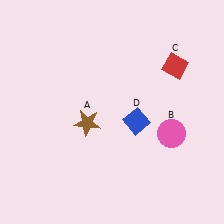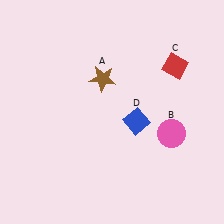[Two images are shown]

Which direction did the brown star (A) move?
The brown star (A) moved up.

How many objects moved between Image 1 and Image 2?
1 object moved between the two images.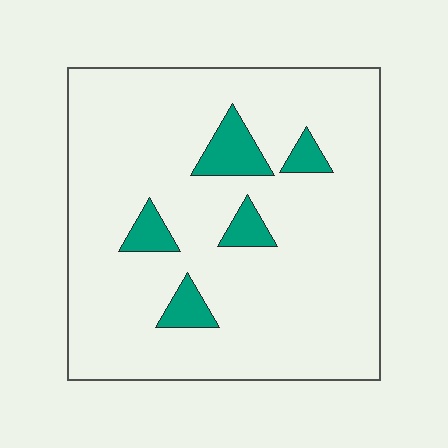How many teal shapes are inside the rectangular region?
5.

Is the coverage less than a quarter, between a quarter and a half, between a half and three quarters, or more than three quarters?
Less than a quarter.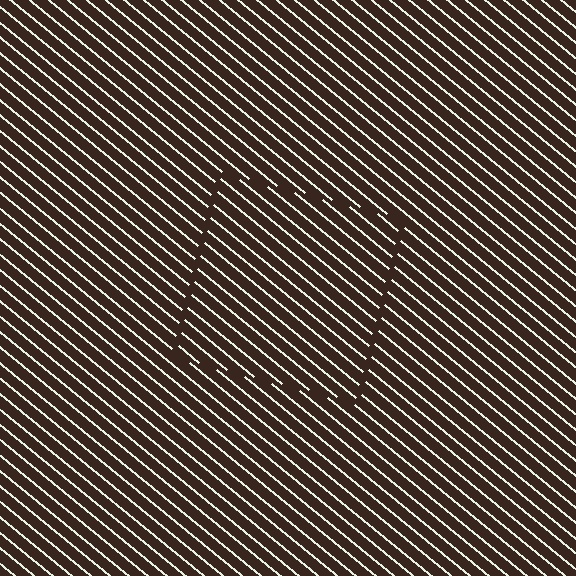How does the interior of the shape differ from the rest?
The interior of the shape contains the same grating, shifted by half a period — the contour is defined by the phase discontinuity where line-ends from the inner and outer gratings abut.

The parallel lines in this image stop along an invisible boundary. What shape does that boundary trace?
An illusory square. The interior of the shape contains the same grating, shifted by half a period — the contour is defined by the phase discontinuity where line-ends from the inner and outer gratings abut.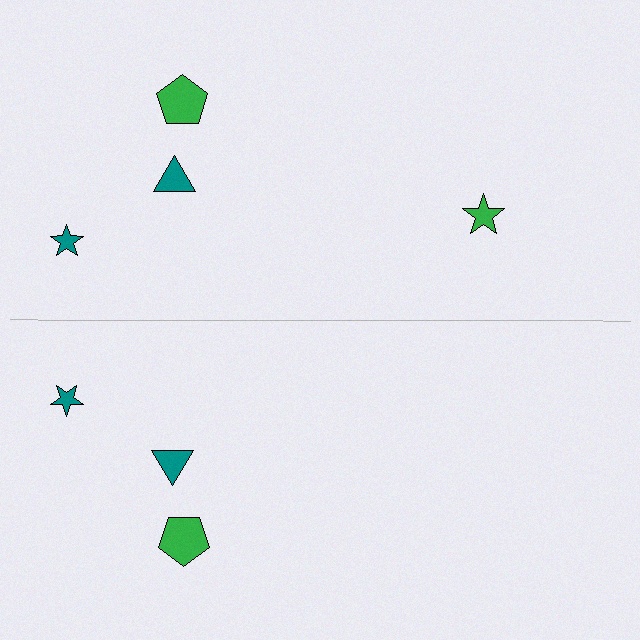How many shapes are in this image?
There are 7 shapes in this image.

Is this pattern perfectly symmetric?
No, the pattern is not perfectly symmetric. A green star is missing from the bottom side.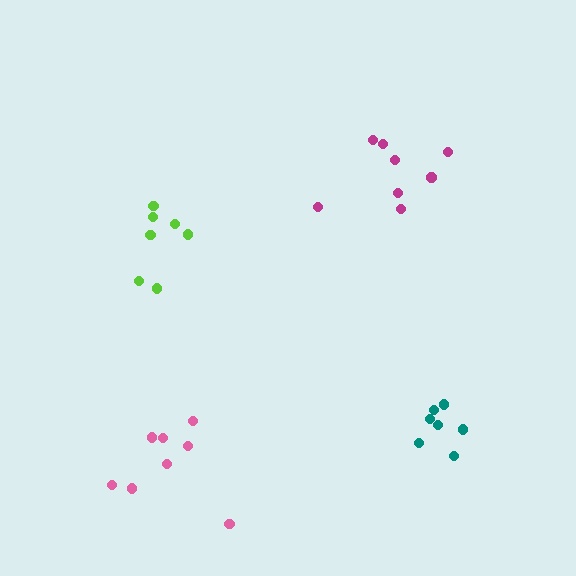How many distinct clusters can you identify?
There are 4 distinct clusters.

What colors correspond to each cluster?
The clusters are colored: pink, magenta, lime, teal.